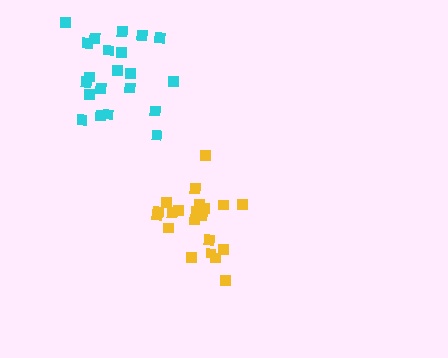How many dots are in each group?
Group 1: 21 dots, Group 2: 21 dots (42 total).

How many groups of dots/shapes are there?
There are 2 groups.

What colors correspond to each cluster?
The clusters are colored: yellow, cyan.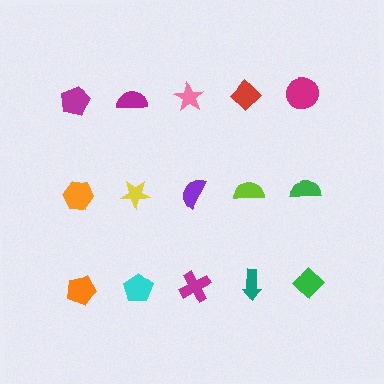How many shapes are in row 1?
5 shapes.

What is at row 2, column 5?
A green semicircle.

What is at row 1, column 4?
A red diamond.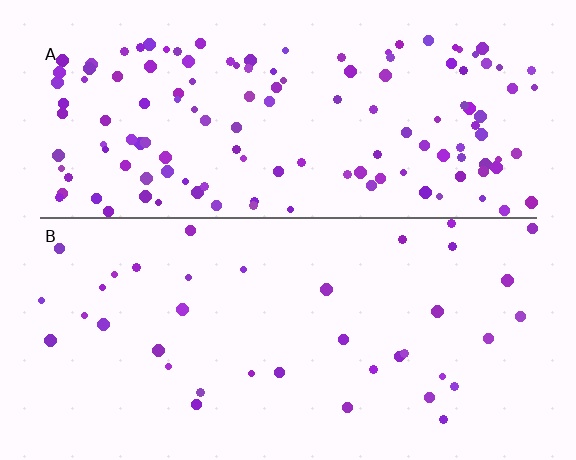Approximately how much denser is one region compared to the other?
Approximately 3.6× — region A over region B.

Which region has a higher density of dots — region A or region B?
A (the top).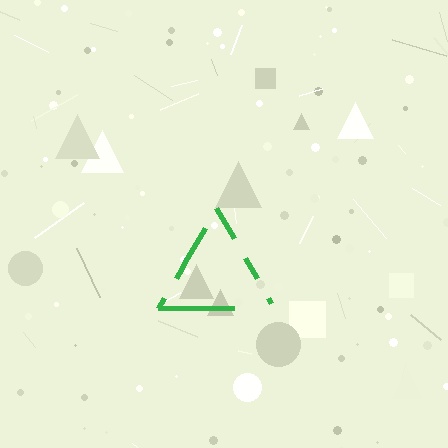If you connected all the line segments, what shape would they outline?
They would outline a triangle.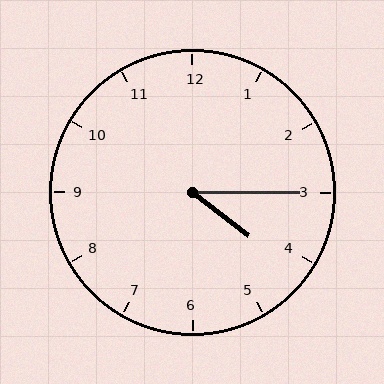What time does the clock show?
4:15.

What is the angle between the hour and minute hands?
Approximately 38 degrees.